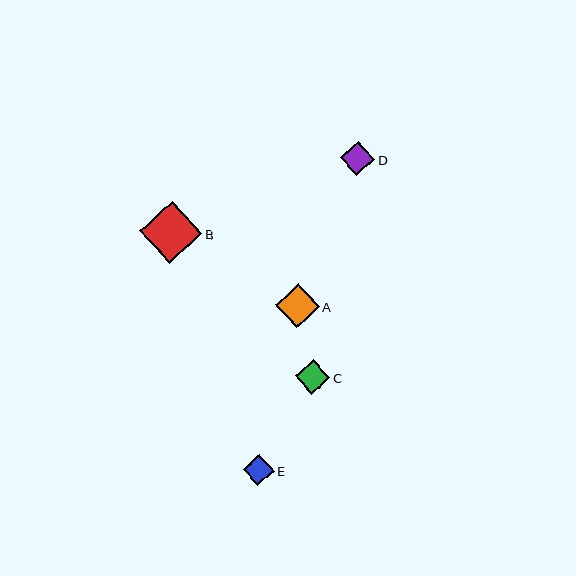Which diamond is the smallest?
Diamond E is the smallest with a size of approximately 31 pixels.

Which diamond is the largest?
Diamond B is the largest with a size of approximately 62 pixels.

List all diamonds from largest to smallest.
From largest to smallest: B, A, C, D, E.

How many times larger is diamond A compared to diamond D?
Diamond A is approximately 1.3 times the size of diamond D.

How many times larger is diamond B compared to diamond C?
Diamond B is approximately 1.8 times the size of diamond C.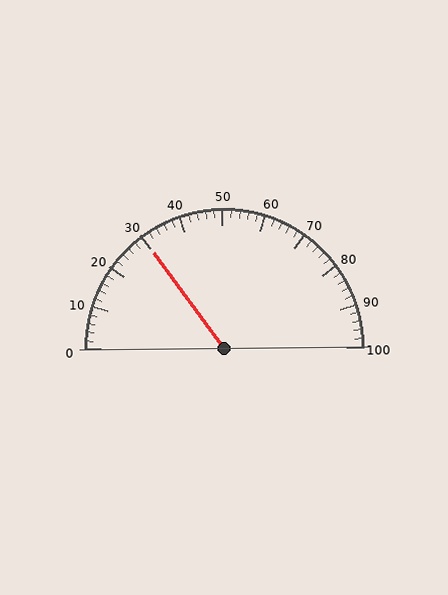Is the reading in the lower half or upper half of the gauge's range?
The reading is in the lower half of the range (0 to 100).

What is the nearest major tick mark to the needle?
The nearest major tick mark is 30.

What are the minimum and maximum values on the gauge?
The gauge ranges from 0 to 100.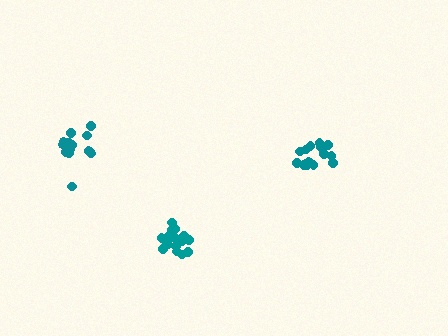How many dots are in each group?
Group 1: 18 dots, Group 2: 19 dots, Group 3: 14 dots (51 total).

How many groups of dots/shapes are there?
There are 3 groups.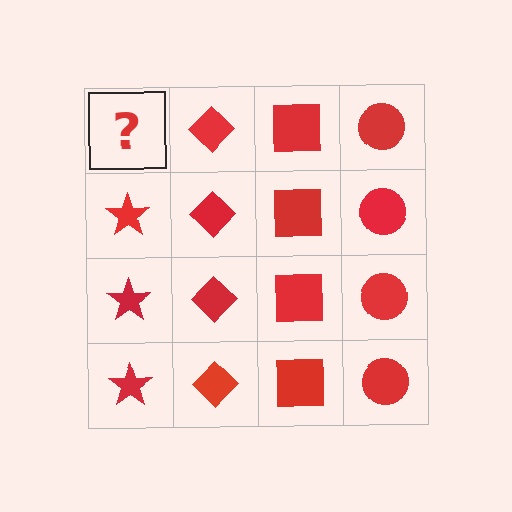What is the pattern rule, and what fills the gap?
The rule is that each column has a consistent shape. The gap should be filled with a red star.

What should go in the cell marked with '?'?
The missing cell should contain a red star.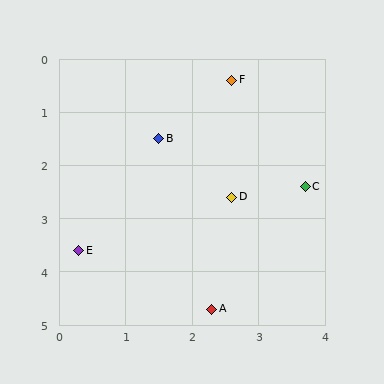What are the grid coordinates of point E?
Point E is at approximately (0.3, 3.6).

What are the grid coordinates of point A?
Point A is at approximately (2.3, 4.7).